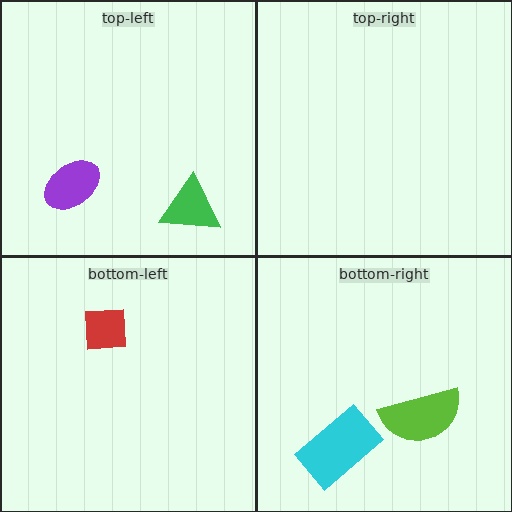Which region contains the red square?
The bottom-left region.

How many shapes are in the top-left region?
2.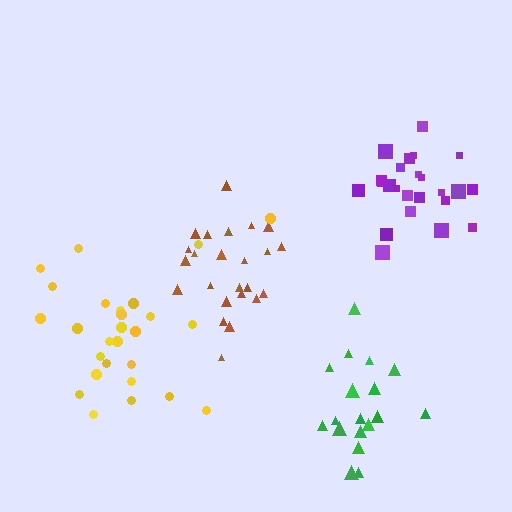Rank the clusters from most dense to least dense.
purple, brown, green, yellow.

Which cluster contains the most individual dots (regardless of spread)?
Yellow (27).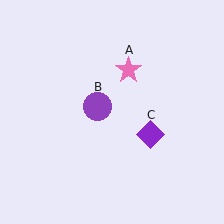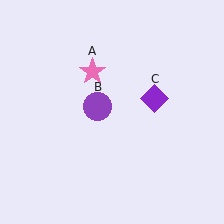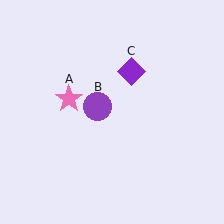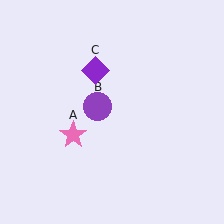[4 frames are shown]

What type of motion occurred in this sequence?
The pink star (object A), purple diamond (object C) rotated counterclockwise around the center of the scene.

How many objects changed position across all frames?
2 objects changed position: pink star (object A), purple diamond (object C).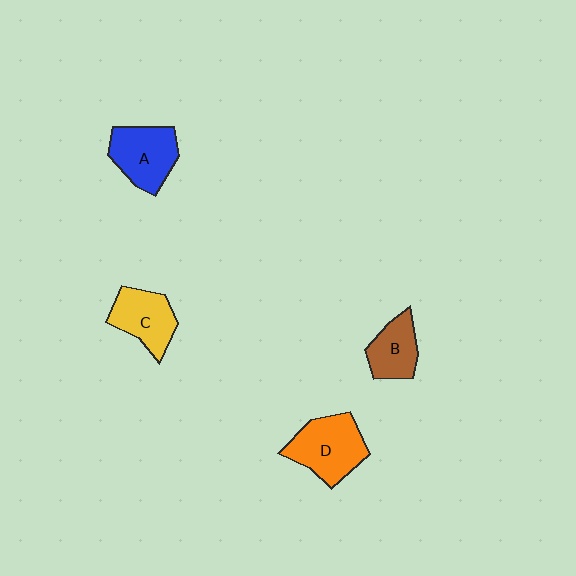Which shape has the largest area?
Shape D (orange).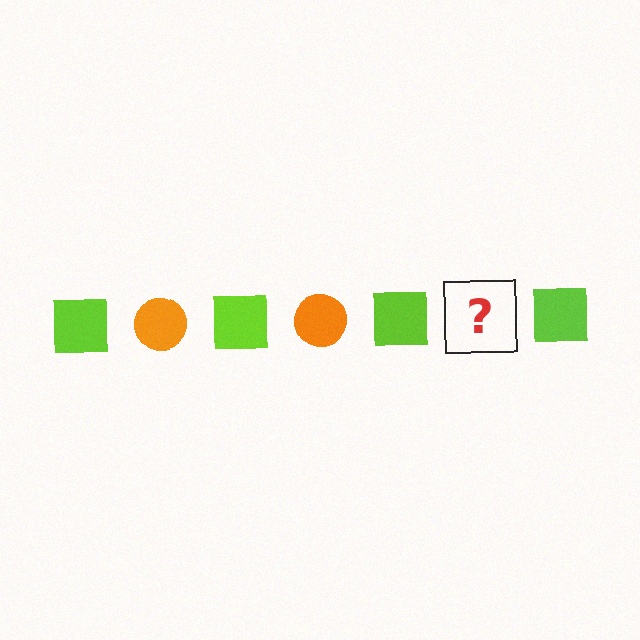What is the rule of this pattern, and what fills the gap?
The rule is that the pattern alternates between lime square and orange circle. The gap should be filled with an orange circle.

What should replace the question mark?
The question mark should be replaced with an orange circle.